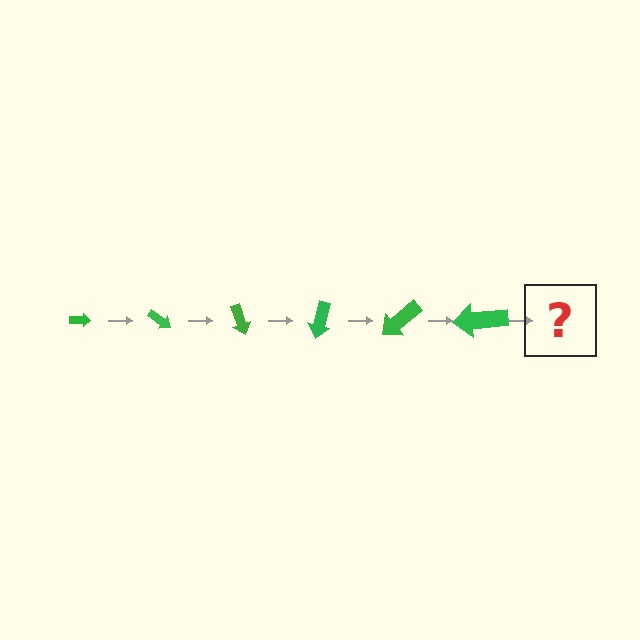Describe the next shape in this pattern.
It should be an arrow, larger than the previous one and rotated 210 degrees from the start.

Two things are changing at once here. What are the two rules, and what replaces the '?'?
The two rules are that the arrow grows larger each step and it rotates 35 degrees each step. The '?' should be an arrow, larger than the previous one and rotated 210 degrees from the start.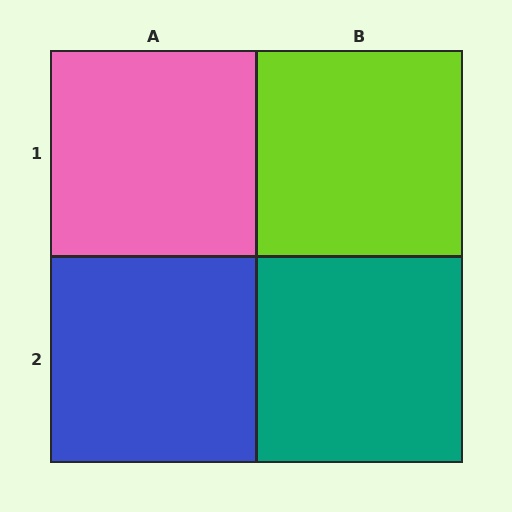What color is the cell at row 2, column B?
Teal.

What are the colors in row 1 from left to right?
Pink, lime.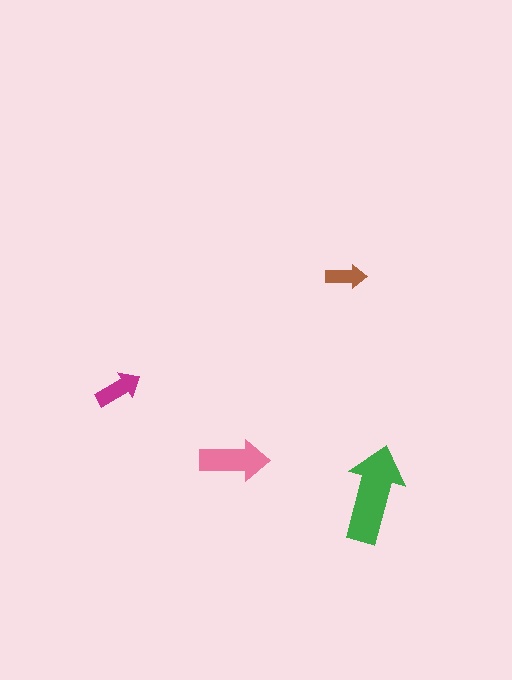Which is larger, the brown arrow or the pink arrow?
The pink one.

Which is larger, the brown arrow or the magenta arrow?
The magenta one.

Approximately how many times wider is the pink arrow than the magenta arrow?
About 1.5 times wider.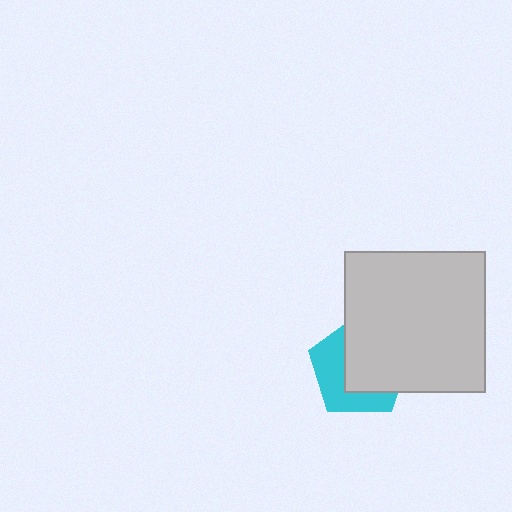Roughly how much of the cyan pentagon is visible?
A small part of it is visible (roughly 42%).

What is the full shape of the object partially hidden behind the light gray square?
The partially hidden object is a cyan pentagon.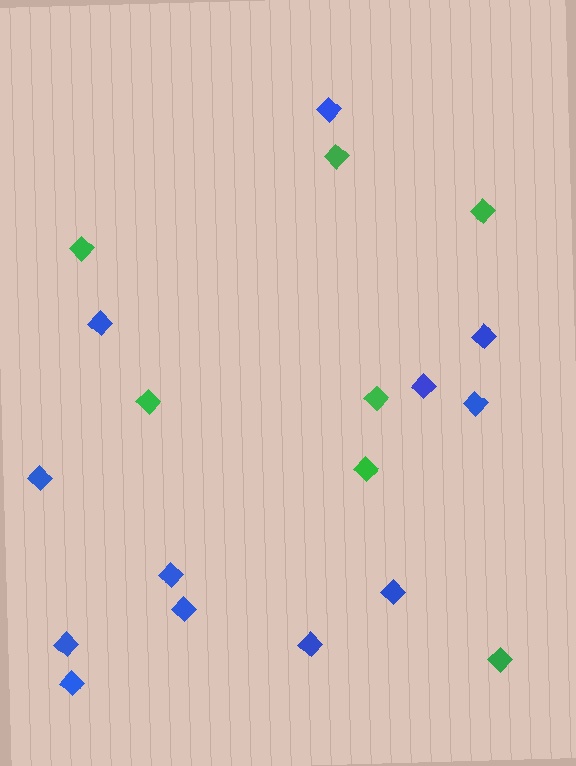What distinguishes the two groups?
There are 2 groups: one group of green diamonds (7) and one group of blue diamonds (12).